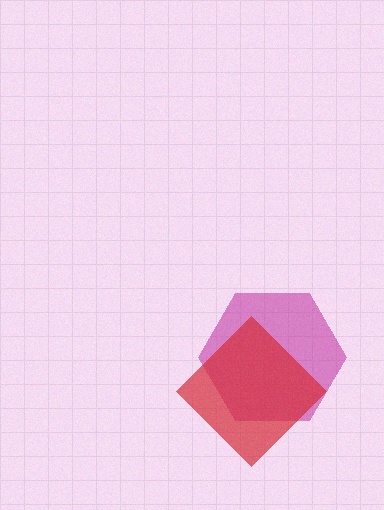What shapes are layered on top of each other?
The layered shapes are: a magenta hexagon, a red diamond.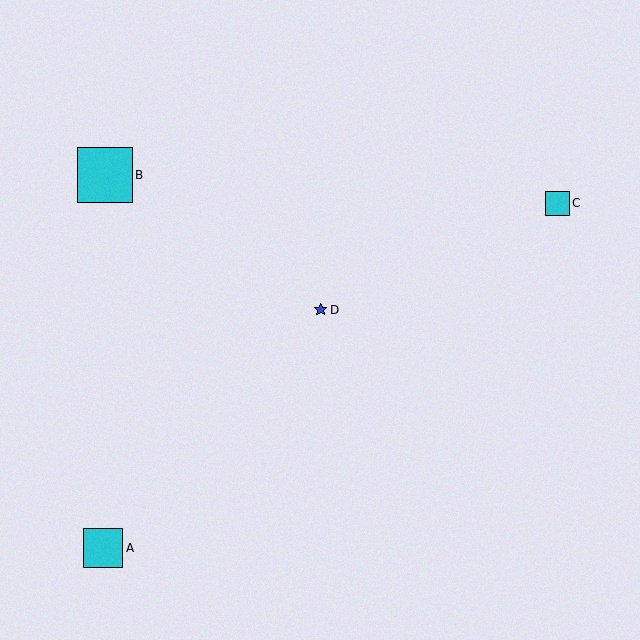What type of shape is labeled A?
Shape A is a cyan square.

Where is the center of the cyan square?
The center of the cyan square is at (103, 548).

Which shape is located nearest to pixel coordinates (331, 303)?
The blue star (labeled D) at (321, 310) is nearest to that location.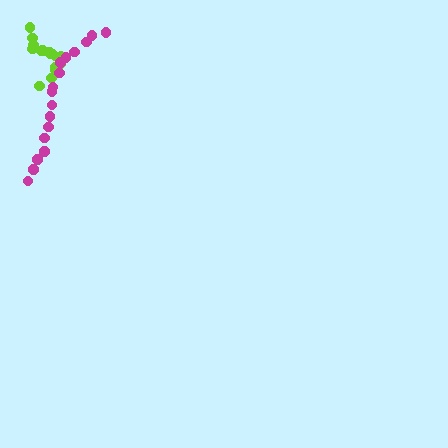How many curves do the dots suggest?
There are 2 distinct paths.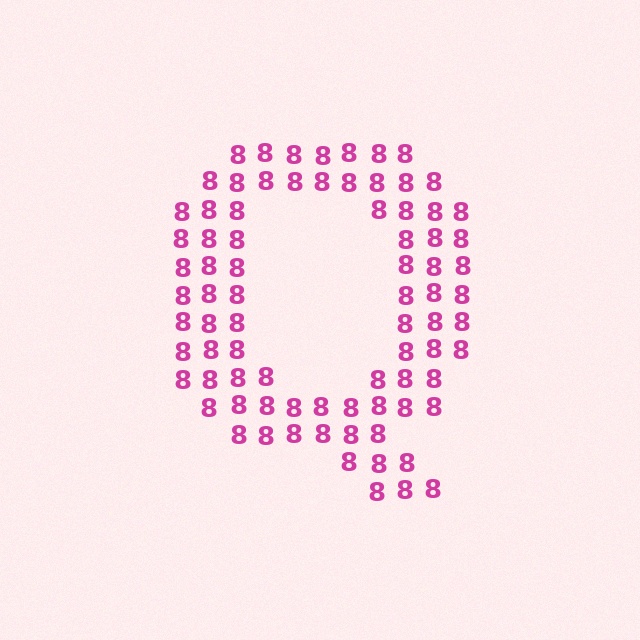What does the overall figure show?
The overall figure shows the letter Q.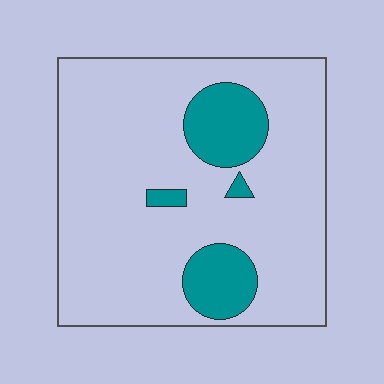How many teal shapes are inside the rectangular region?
4.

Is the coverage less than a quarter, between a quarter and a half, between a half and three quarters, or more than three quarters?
Less than a quarter.